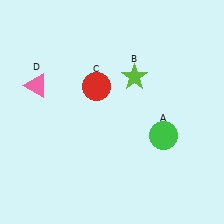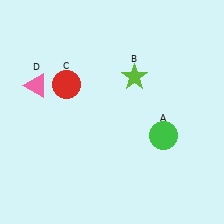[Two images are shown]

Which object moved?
The red circle (C) moved left.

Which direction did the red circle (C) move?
The red circle (C) moved left.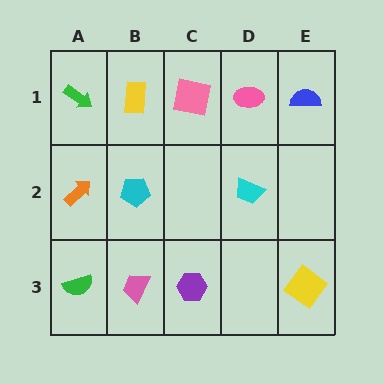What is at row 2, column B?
A cyan pentagon.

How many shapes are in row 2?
3 shapes.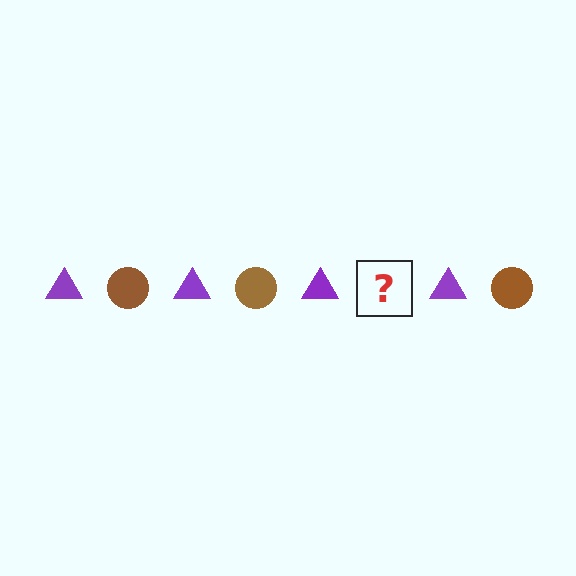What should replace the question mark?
The question mark should be replaced with a brown circle.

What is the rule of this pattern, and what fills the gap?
The rule is that the pattern alternates between purple triangle and brown circle. The gap should be filled with a brown circle.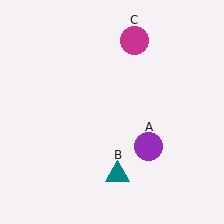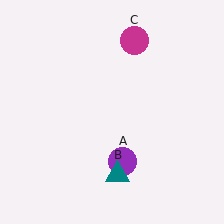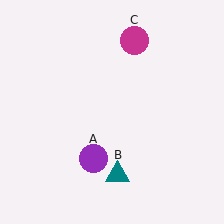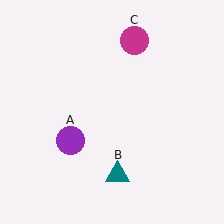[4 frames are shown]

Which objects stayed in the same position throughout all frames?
Teal triangle (object B) and magenta circle (object C) remained stationary.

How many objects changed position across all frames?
1 object changed position: purple circle (object A).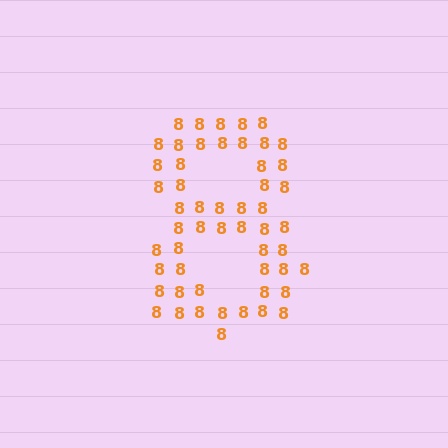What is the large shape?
The large shape is the digit 8.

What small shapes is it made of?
It is made of small digit 8's.